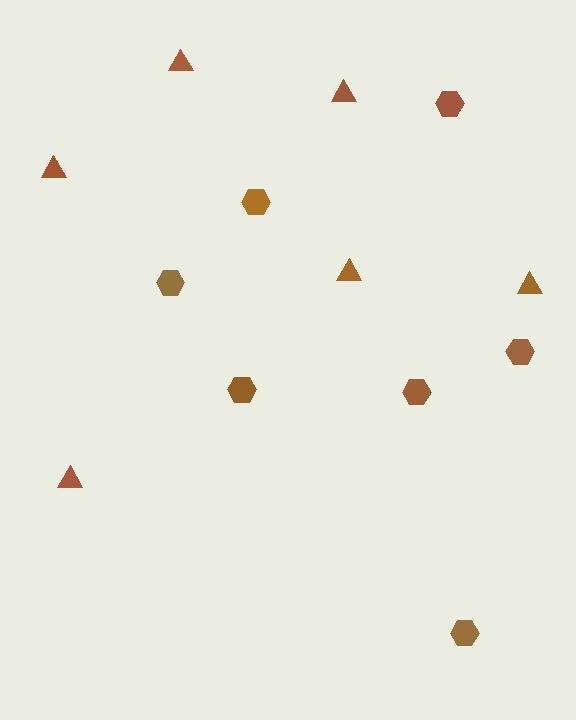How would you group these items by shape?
There are 2 groups: one group of hexagons (7) and one group of triangles (6).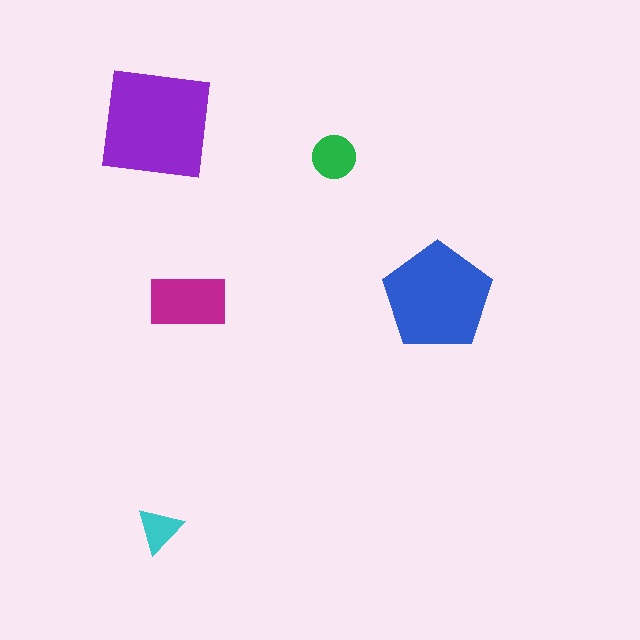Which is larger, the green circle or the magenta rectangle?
The magenta rectangle.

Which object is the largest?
The purple square.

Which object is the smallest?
The cyan triangle.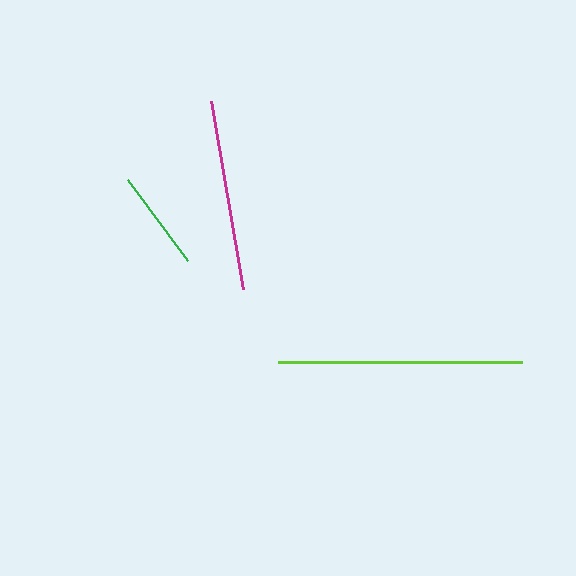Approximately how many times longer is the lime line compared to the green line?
The lime line is approximately 2.4 times the length of the green line.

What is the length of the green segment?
The green segment is approximately 101 pixels long.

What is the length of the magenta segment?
The magenta segment is approximately 191 pixels long.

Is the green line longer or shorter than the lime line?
The lime line is longer than the green line.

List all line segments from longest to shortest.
From longest to shortest: lime, magenta, green.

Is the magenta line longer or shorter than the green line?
The magenta line is longer than the green line.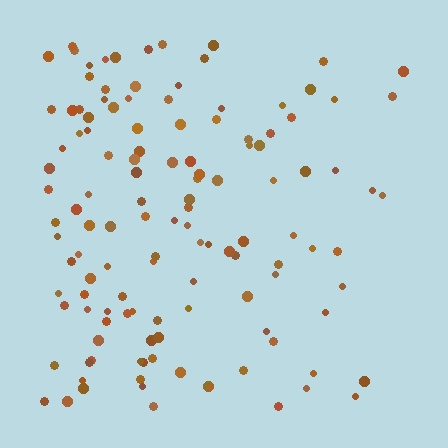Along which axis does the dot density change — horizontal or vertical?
Horizontal.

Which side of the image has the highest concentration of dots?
The left.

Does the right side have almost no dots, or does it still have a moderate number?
Still a moderate number, just noticeably fewer than the left.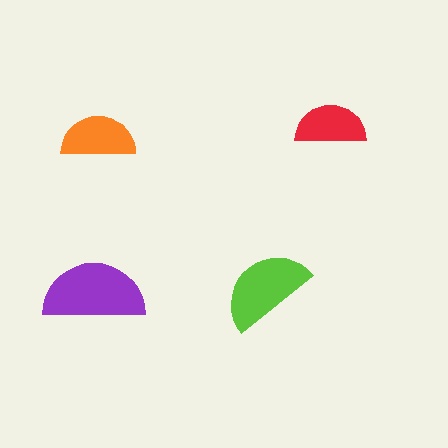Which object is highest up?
The red semicircle is topmost.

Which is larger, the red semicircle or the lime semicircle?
The lime one.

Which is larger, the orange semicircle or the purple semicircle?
The purple one.